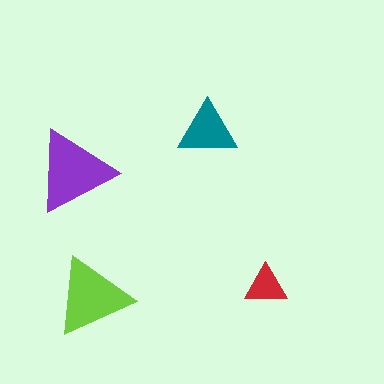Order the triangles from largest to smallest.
the purple one, the lime one, the teal one, the red one.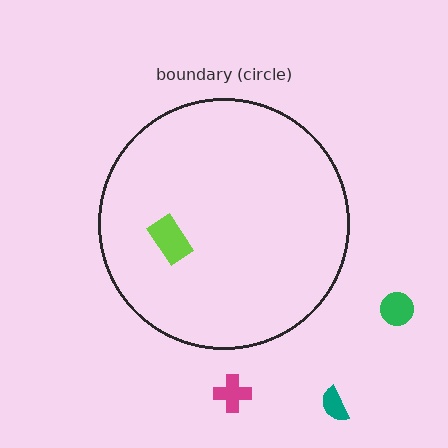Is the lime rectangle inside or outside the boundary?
Inside.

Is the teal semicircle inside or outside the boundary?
Outside.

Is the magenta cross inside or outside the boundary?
Outside.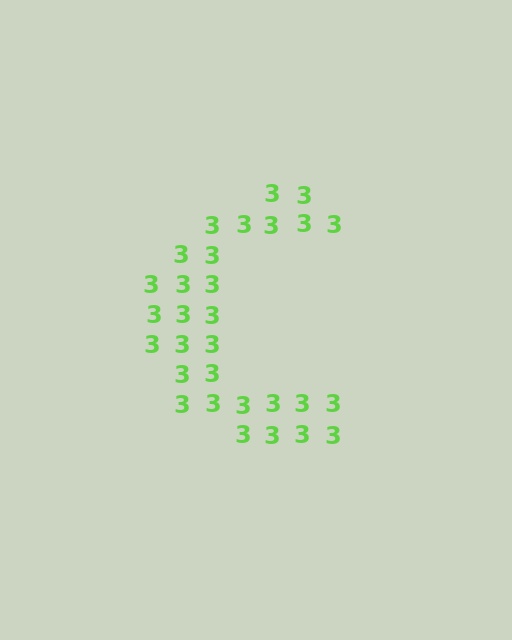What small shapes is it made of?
It is made of small digit 3's.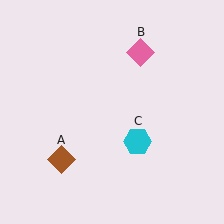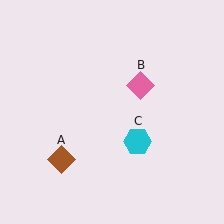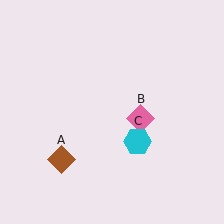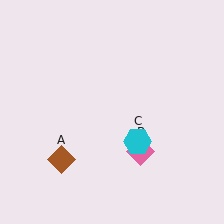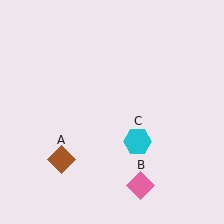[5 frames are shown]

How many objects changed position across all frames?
1 object changed position: pink diamond (object B).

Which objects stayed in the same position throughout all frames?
Brown diamond (object A) and cyan hexagon (object C) remained stationary.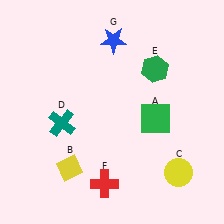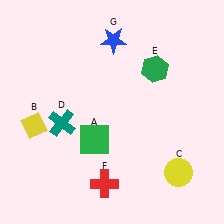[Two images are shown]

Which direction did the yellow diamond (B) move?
The yellow diamond (B) moved up.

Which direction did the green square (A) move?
The green square (A) moved left.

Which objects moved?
The objects that moved are: the green square (A), the yellow diamond (B).